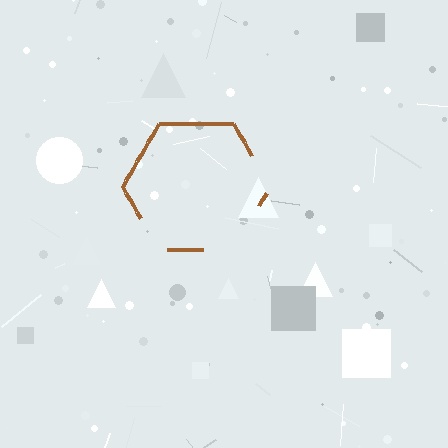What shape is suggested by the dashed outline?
The dashed outline suggests a hexagon.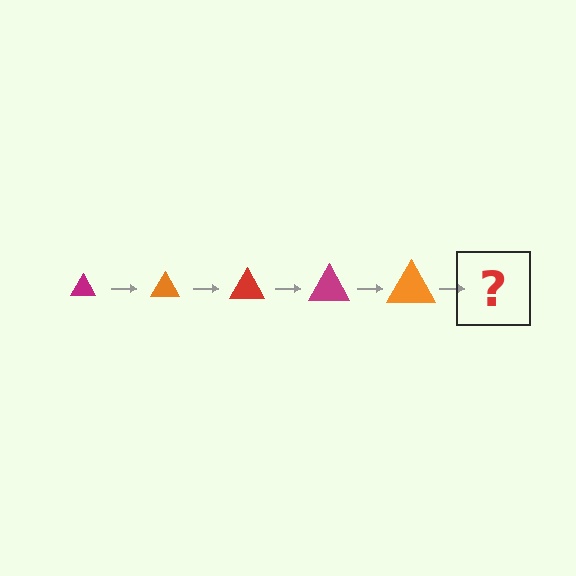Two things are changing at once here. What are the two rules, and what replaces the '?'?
The two rules are that the triangle grows larger each step and the color cycles through magenta, orange, and red. The '?' should be a red triangle, larger than the previous one.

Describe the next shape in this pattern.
It should be a red triangle, larger than the previous one.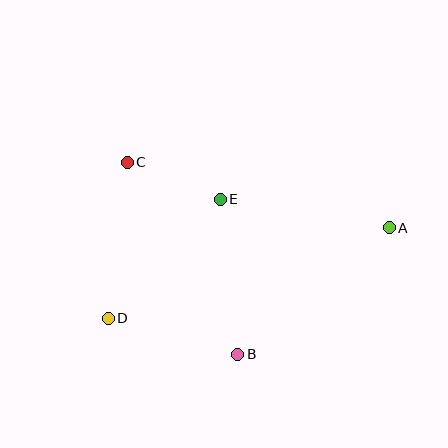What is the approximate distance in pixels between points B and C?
The distance between B and C is approximately 222 pixels.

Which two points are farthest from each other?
Points A and D are farthest from each other.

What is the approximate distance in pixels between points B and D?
The distance between B and D is approximately 135 pixels.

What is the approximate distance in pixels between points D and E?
The distance between D and E is approximately 163 pixels.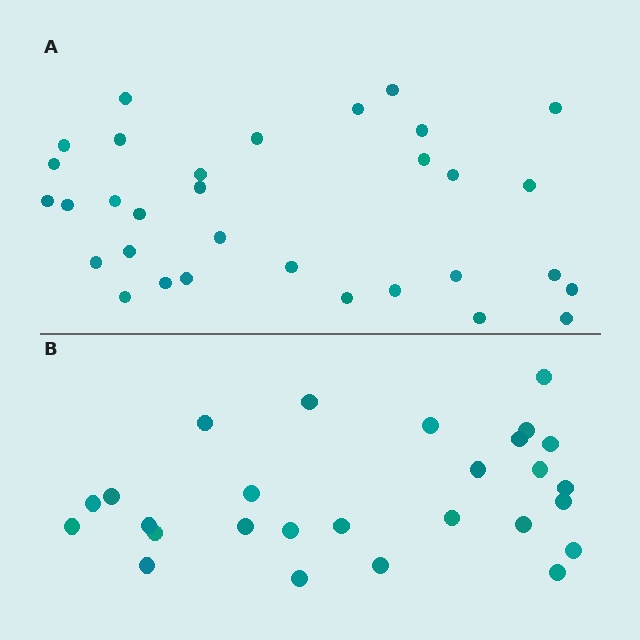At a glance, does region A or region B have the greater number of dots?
Region A (the top region) has more dots.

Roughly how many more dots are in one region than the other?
Region A has about 5 more dots than region B.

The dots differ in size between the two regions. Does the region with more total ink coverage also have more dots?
No. Region B has more total ink coverage because its dots are larger, but region A actually contains more individual dots. Total area can be misleading — the number of items is what matters here.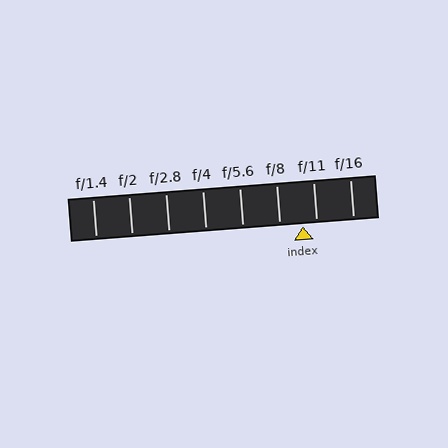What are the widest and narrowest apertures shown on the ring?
The widest aperture shown is f/1.4 and the narrowest is f/16.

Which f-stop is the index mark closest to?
The index mark is closest to f/11.